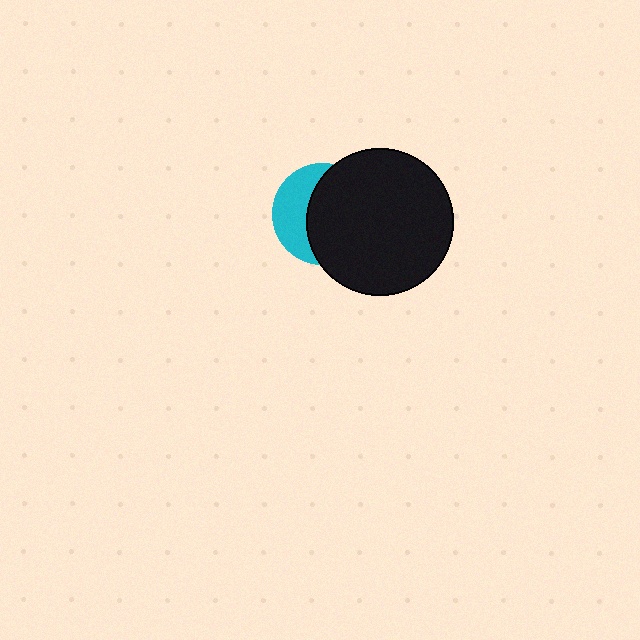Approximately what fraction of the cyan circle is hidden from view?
Roughly 62% of the cyan circle is hidden behind the black circle.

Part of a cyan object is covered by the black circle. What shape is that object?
It is a circle.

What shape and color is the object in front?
The object in front is a black circle.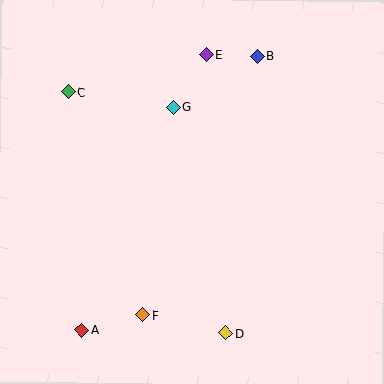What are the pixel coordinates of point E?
Point E is at (206, 55).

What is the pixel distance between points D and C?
The distance between D and C is 288 pixels.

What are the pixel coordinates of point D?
Point D is at (226, 333).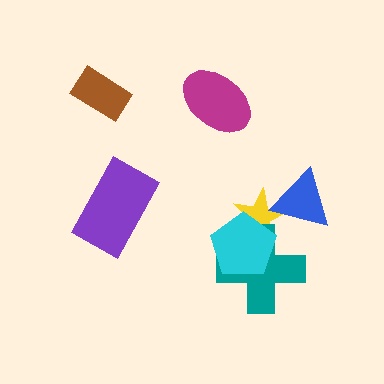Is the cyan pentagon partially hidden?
No, no other shape covers it.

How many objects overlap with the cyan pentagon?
2 objects overlap with the cyan pentagon.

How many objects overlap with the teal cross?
2 objects overlap with the teal cross.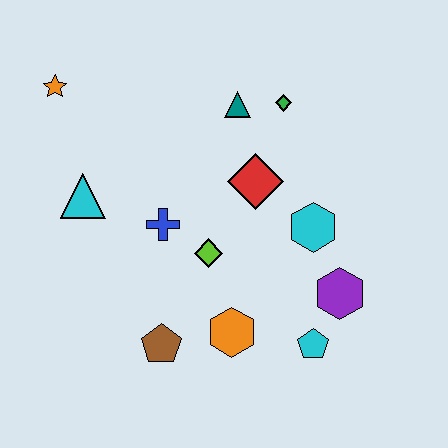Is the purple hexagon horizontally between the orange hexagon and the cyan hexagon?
No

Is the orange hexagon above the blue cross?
No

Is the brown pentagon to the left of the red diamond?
Yes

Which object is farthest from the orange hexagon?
The orange star is farthest from the orange hexagon.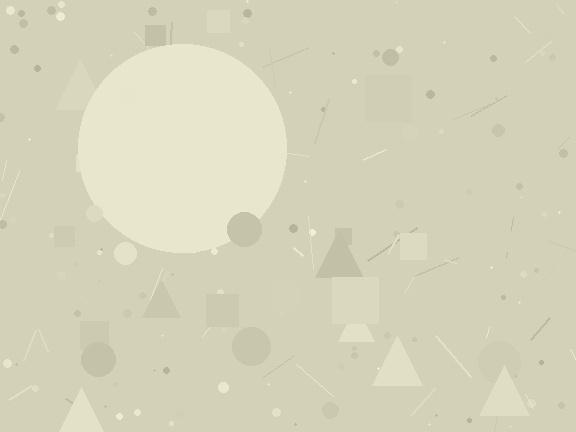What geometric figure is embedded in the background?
A circle is embedded in the background.